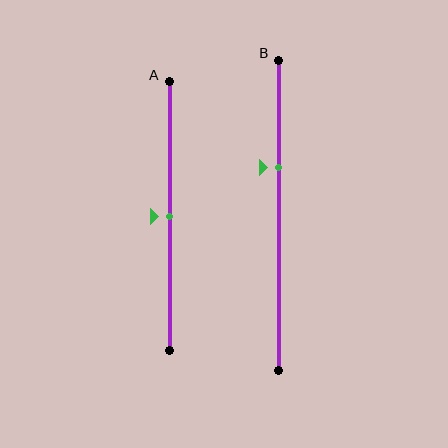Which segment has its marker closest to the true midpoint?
Segment A has its marker closest to the true midpoint.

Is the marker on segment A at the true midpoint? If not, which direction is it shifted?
Yes, the marker on segment A is at the true midpoint.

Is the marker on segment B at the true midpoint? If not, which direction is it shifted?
No, the marker on segment B is shifted upward by about 15% of the segment length.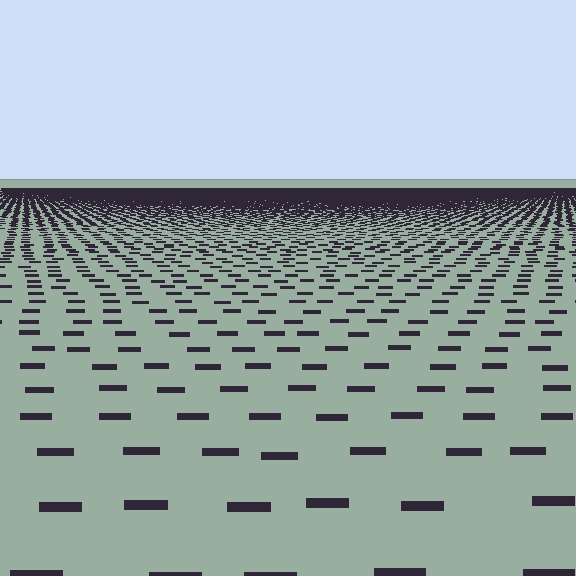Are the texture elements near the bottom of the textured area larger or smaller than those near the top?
Larger. Near the bottom, elements are closer to the viewer and appear at a bigger on-screen size.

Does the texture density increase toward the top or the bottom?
Density increases toward the top.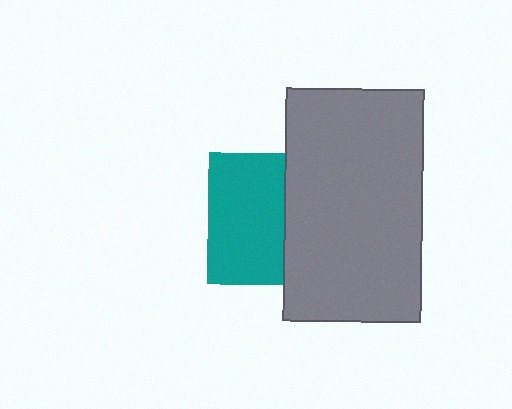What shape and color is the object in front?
The object in front is a gray rectangle.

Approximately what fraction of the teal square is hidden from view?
Roughly 42% of the teal square is hidden behind the gray rectangle.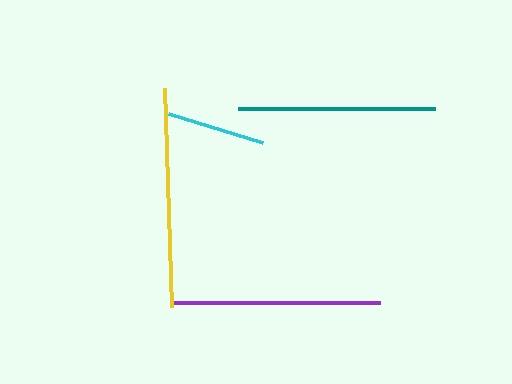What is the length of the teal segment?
The teal segment is approximately 197 pixels long.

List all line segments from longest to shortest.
From longest to shortest: yellow, purple, teal, cyan.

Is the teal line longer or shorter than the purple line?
The purple line is longer than the teal line.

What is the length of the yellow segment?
The yellow segment is approximately 219 pixels long.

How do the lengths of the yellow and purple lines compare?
The yellow and purple lines are approximately the same length.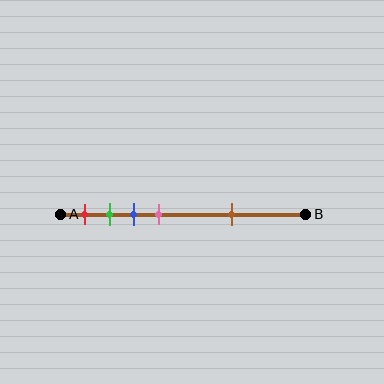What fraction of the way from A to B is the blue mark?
The blue mark is approximately 30% (0.3) of the way from A to B.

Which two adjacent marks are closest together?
The green and blue marks are the closest adjacent pair.